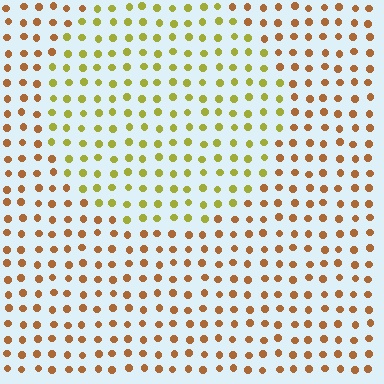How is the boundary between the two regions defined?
The boundary is defined purely by a slight shift in hue (about 41 degrees). Spacing, size, and orientation are identical on both sides.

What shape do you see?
I see a circle.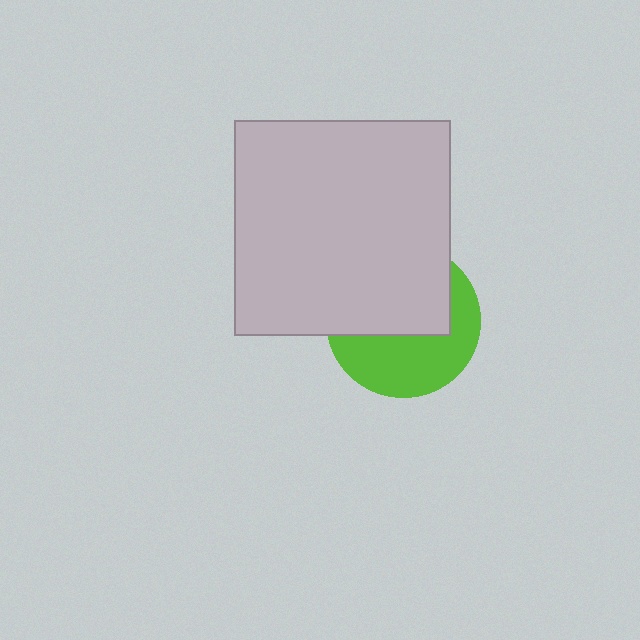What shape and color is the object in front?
The object in front is a light gray square.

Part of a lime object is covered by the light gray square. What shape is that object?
It is a circle.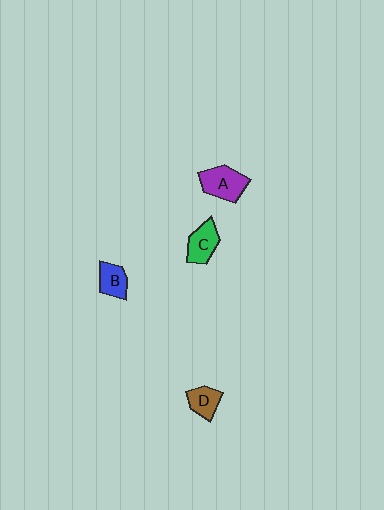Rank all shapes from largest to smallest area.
From largest to smallest: A (purple), C (green), B (blue), D (brown).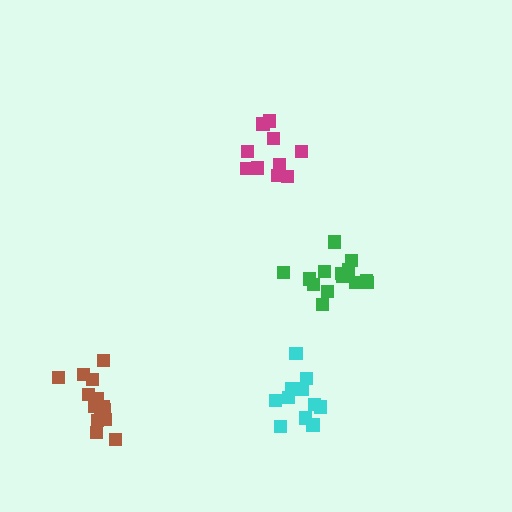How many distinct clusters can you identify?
There are 4 distinct clusters.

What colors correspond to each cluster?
The clusters are colored: magenta, green, cyan, brown.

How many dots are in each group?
Group 1: 10 dots, Group 2: 15 dots, Group 3: 11 dots, Group 4: 14 dots (50 total).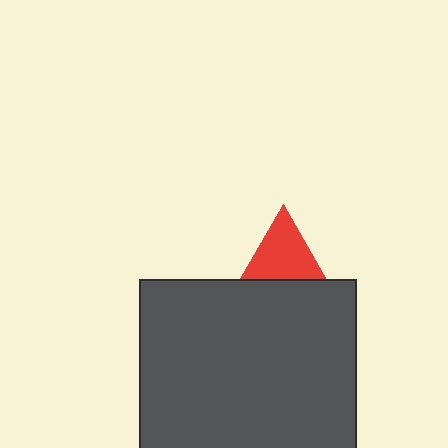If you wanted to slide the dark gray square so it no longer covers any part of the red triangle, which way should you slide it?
Slide it down — that is the most direct way to separate the two shapes.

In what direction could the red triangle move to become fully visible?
The red triangle could move up. That would shift it out from behind the dark gray square entirely.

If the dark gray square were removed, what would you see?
You would see the complete red triangle.